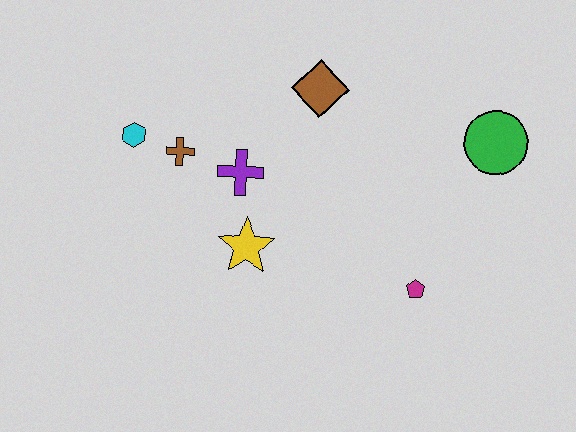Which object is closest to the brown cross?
The cyan hexagon is closest to the brown cross.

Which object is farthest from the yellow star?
The green circle is farthest from the yellow star.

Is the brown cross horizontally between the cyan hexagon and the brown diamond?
Yes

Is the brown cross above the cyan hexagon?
No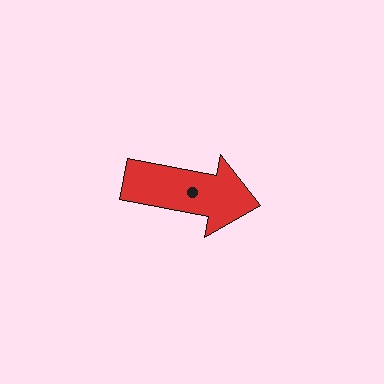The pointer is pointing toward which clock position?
Roughly 3 o'clock.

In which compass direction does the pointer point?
East.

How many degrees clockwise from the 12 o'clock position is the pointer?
Approximately 101 degrees.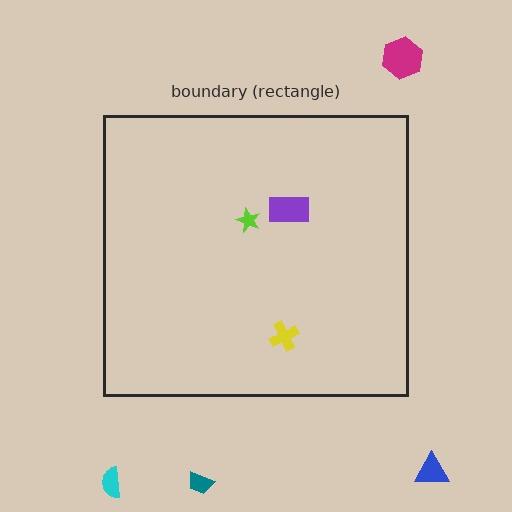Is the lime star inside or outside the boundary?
Inside.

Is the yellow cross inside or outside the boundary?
Inside.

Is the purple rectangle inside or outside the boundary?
Inside.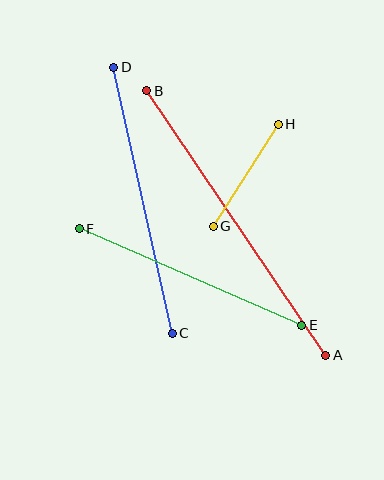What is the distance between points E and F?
The distance is approximately 242 pixels.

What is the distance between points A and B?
The distance is approximately 320 pixels.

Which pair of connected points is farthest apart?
Points A and B are farthest apart.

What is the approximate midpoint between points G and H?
The midpoint is at approximately (246, 175) pixels.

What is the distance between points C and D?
The distance is approximately 272 pixels.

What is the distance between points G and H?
The distance is approximately 121 pixels.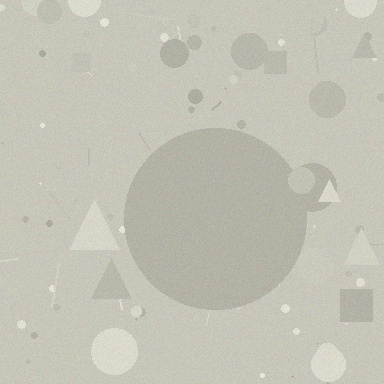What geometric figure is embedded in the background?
A circle is embedded in the background.